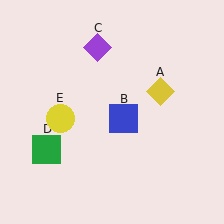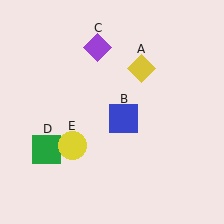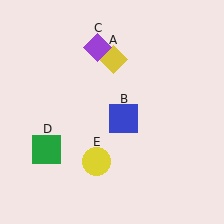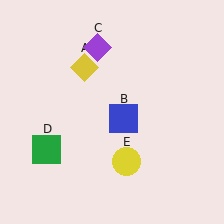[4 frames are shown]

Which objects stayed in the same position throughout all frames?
Blue square (object B) and purple diamond (object C) and green square (object D) remained stationary.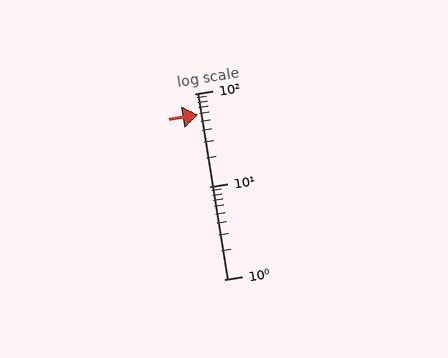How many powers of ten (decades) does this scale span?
The scale spans 2 decades, from 1 to 100.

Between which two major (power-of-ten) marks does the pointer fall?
The pointer is between 10 and 100.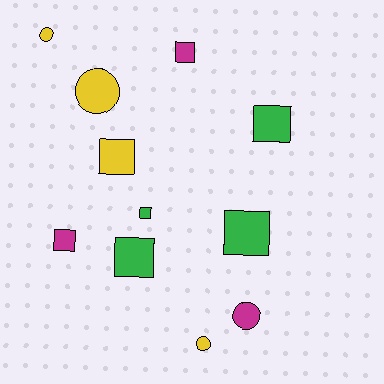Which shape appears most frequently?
Square, with 7 objects.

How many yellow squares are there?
There is 1 yellow square.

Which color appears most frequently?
Yellow, with 4 objects.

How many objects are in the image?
There are 11 objects.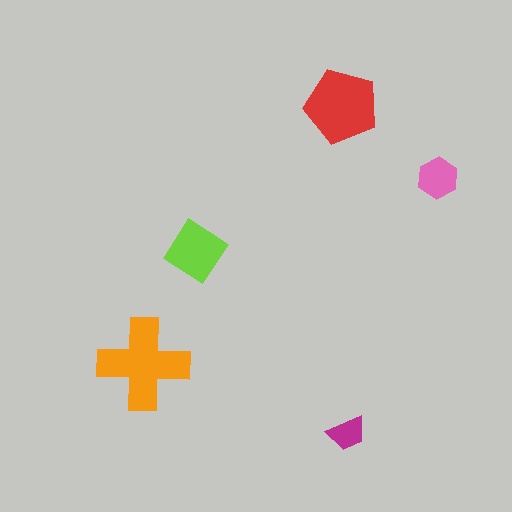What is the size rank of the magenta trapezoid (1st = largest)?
5th.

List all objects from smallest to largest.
The magenta trapezoid, the pink hexagon, the lime diamond, the red pentagon, the orange cross.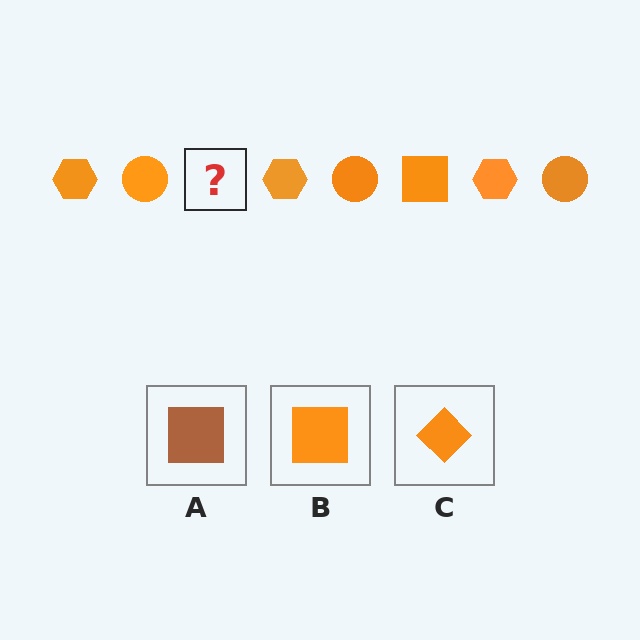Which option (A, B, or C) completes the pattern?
B.